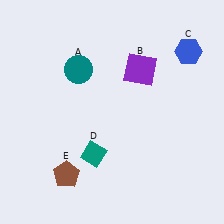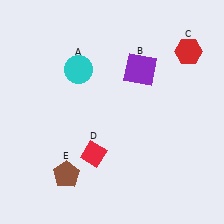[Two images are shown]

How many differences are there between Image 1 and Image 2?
There are 3 differences between the two images.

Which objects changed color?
A changed from teal to cyan. C changed from blue to red. D changed from teal to red.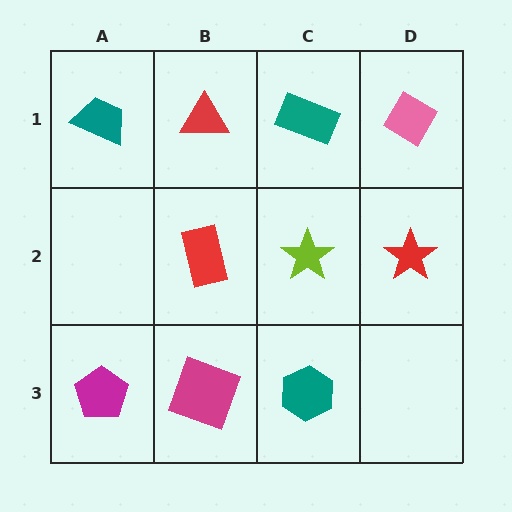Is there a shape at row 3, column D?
No, that cell is empty.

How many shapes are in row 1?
4 shapes.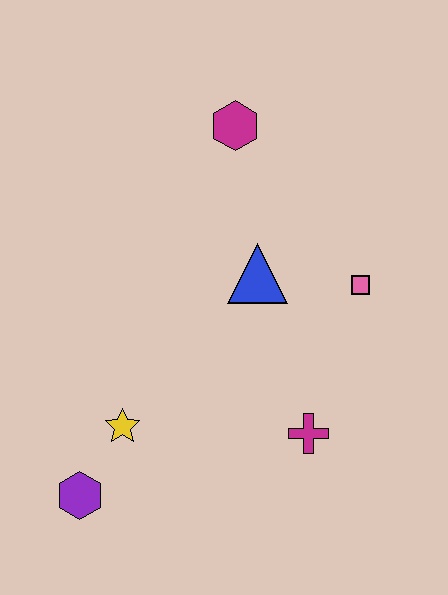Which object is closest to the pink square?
The blue triangle is closest to the pink square.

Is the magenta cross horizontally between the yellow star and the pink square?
Yes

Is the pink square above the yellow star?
Yes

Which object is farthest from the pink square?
The purple hexagon is farthest from the pink square.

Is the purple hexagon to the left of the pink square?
Yes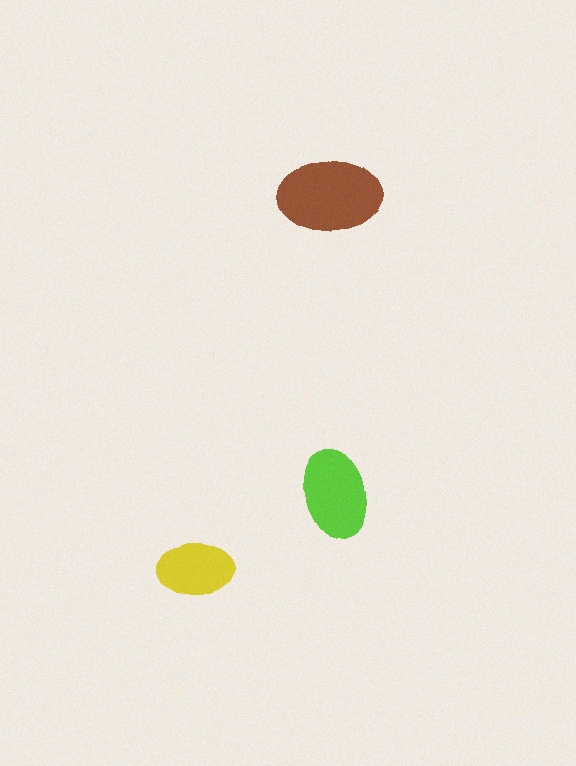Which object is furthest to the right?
The brown ellipse is rightmost.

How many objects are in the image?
There are 3 objects in the image.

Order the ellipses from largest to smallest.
the brown one, the lime one, the yellow one.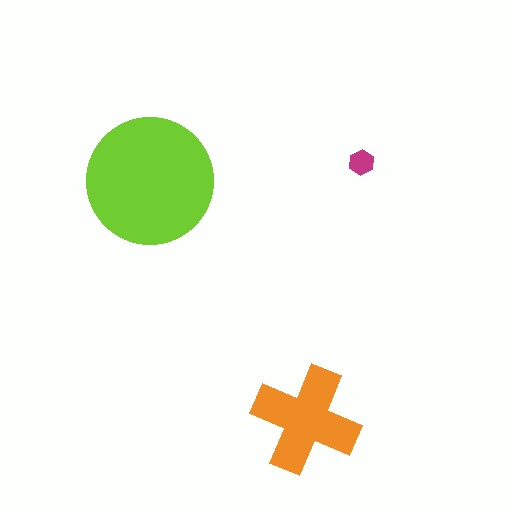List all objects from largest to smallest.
The lime circle, the orange cross, the magenta hexagon.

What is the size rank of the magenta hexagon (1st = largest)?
3rd.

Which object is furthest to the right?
The magenta hexagon is rightmost.